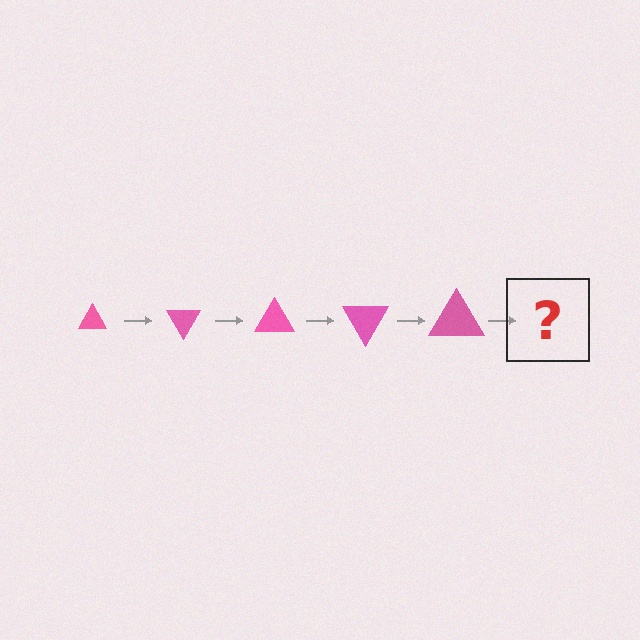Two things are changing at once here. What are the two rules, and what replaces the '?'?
The two rules are that the triangle grows larger each step and it rotates 60 degrees each step. The '?' should be a triangle, larger than the previous one and rotated 300 degrees from the start.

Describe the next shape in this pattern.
It should be a triangle, larger than the previous one and rotated 300 degrees from the start.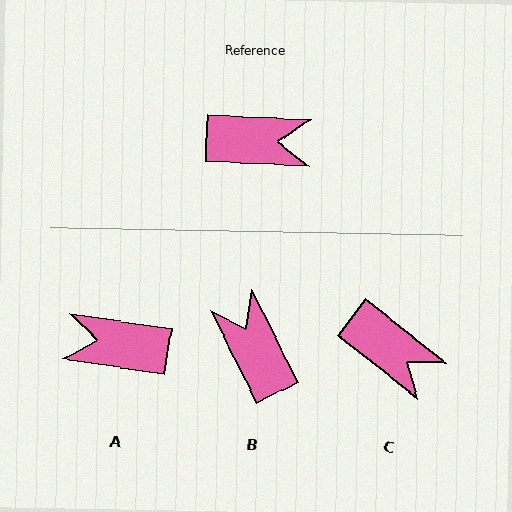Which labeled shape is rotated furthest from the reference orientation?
A, about 174 degrees away.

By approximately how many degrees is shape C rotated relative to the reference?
Approximately 36 degrees clockwise.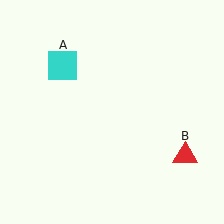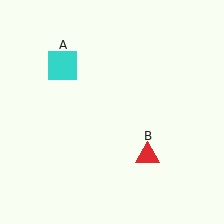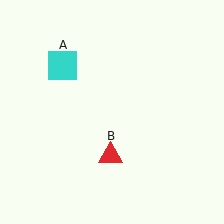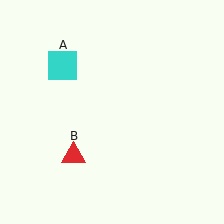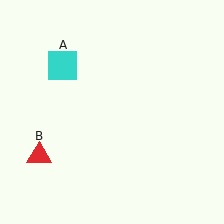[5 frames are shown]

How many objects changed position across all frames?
1 object changed position: red triangle (object B).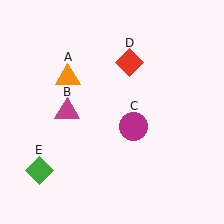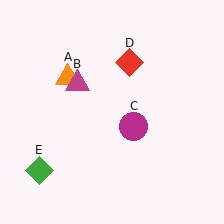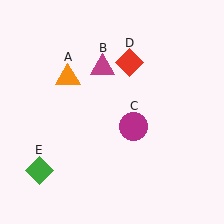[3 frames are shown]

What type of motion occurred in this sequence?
The magenta triangle (object B) rotated clockwise around the center of the scene.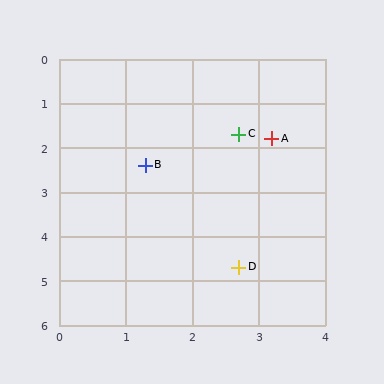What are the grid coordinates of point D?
Point D is at approximately (2.7, 4.7).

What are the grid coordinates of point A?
Point A is at approximately (3.2, 1.8).